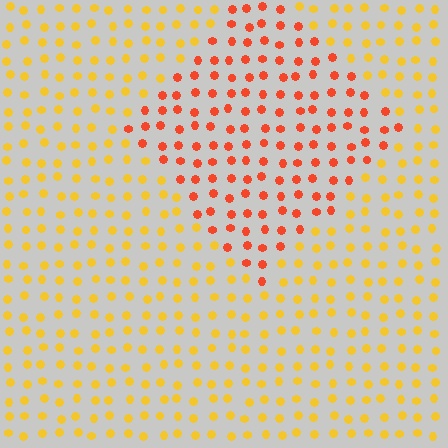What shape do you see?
I see a diamond.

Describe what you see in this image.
The image is filled with small yellow elements in a uniform arrangement. A diamond-shaped region is visible where the elements are tinted to a slightly different hue, forming a subtle color boundary.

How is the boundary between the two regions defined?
The boundary is defined purely by a slight shift in hue (about 38 degrees). Spacing, size, and orientation are identical on both sides.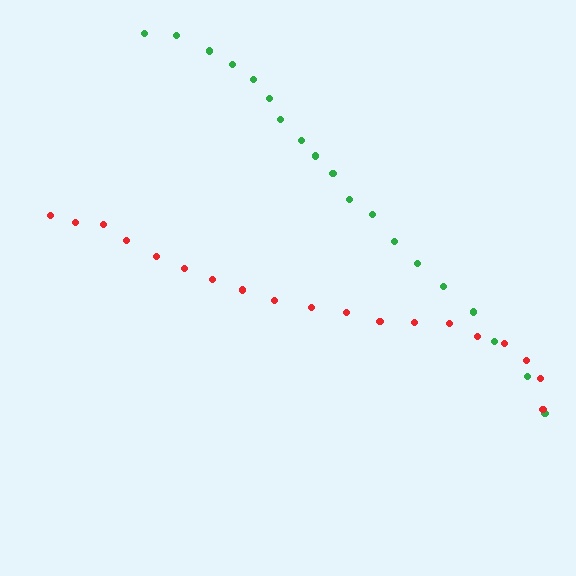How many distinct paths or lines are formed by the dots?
There are 2 distinct paths.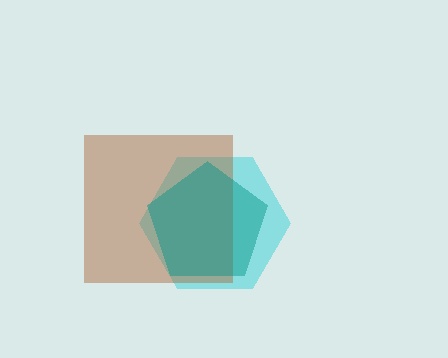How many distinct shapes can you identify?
There are 3 distinct shapes: a cyan hexagon, a brown square, a teal pentagon.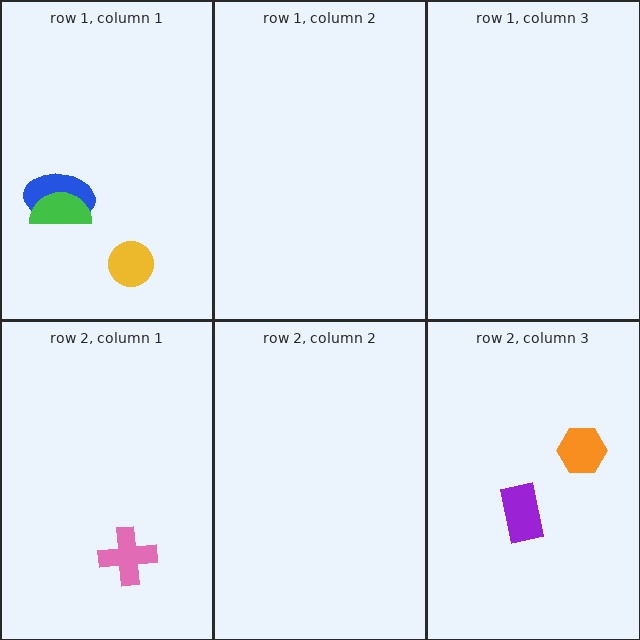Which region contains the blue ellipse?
The row 1, column 1 region.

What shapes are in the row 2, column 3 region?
The purple rectangle, the orange hexagon.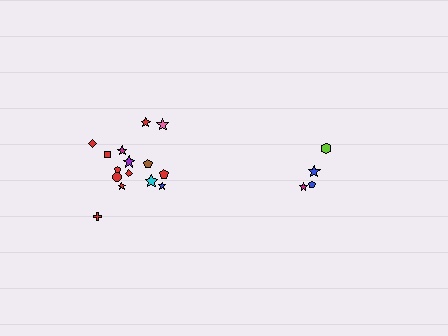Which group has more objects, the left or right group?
The left group.